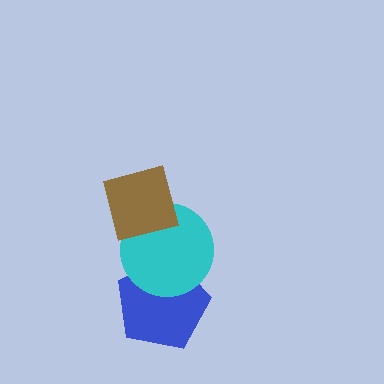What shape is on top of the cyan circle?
The brown square is on top of the cyan circle.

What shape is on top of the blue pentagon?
The cyan circle is on top of the blue pentagon.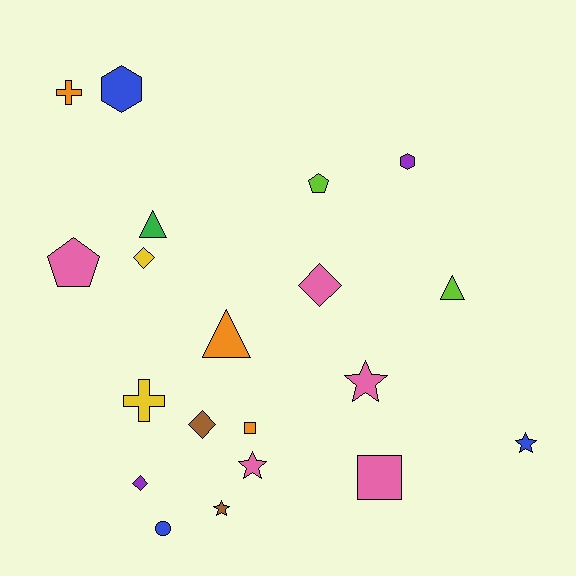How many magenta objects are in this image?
There are no magenta objects.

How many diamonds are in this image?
There are 4 diamonds.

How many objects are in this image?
There are 20 objects.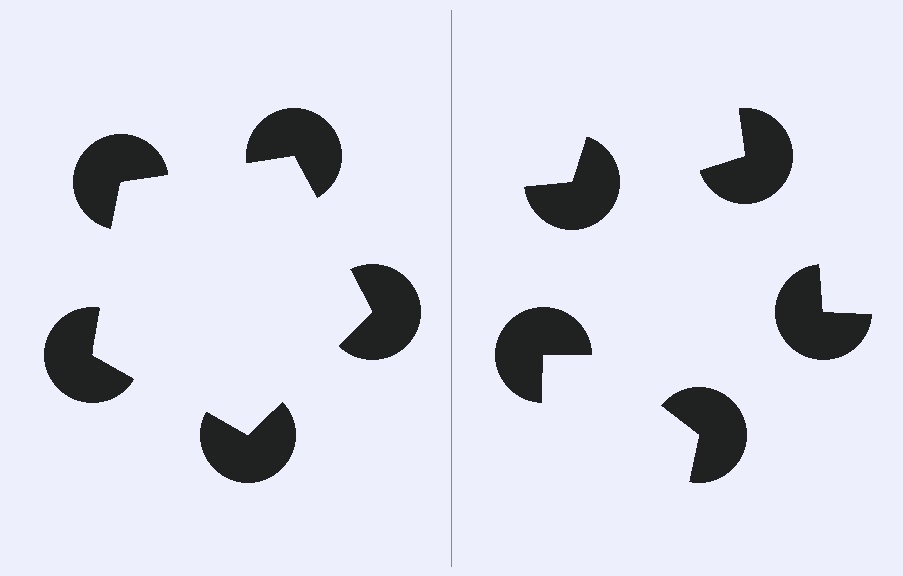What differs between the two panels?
The pac-man discs are positioned identically on both sides; only the wedge orientations differ. On the left they align to a pentagon; on the right they are misaligned.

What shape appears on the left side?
An illusory pentagon.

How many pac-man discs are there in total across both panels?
10 — 5 on each side.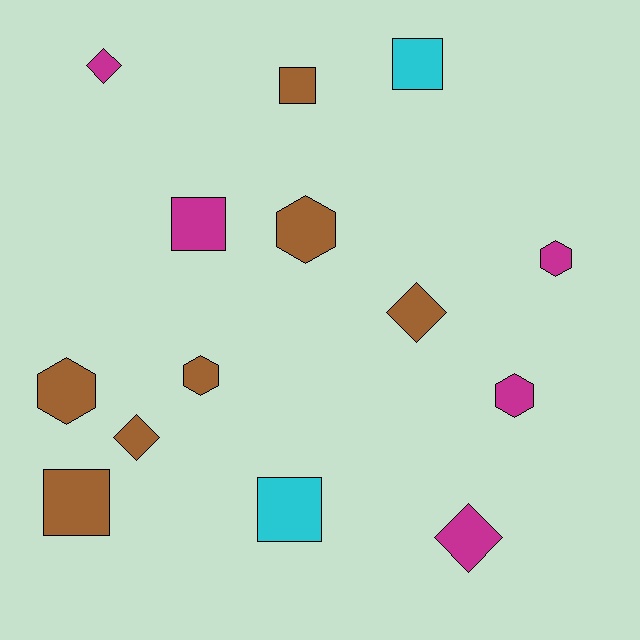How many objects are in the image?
There are 14 objects.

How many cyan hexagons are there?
There are no cyan hexagons.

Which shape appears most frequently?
Hexagon, with 5 objects.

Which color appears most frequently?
Brown, with 7 objects.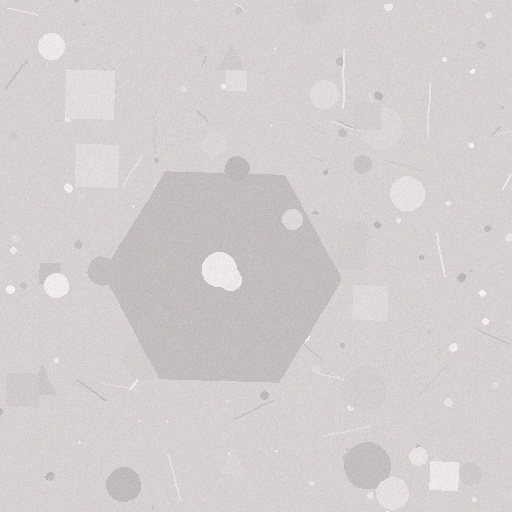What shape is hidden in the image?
A hexagon is hidden in the image.